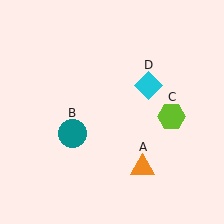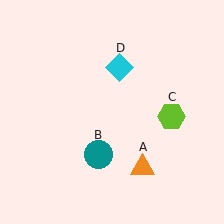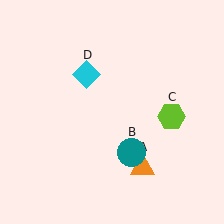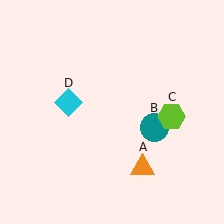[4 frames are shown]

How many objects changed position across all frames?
2 objects changed position: teal circle (object B), cyan diamond (object D).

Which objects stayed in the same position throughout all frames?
Orange triangle (object A) and lime hexagon (object C) remained stationary.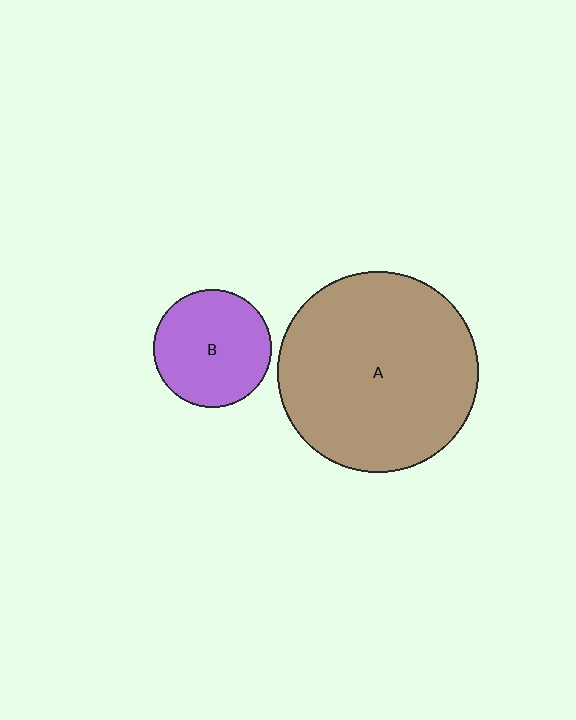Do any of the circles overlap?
No, none of the circles overlap.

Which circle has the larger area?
Circle A (brown).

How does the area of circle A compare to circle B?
Approximately 2.9 times.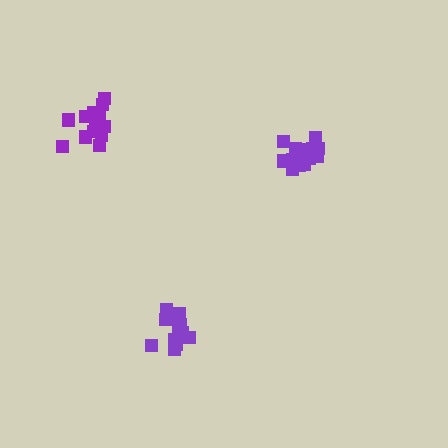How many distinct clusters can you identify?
There are 3 distinct clusters.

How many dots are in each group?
Group 1: 16 dots, Group 2: 14 dots, Group 3: 15 dots (45 total).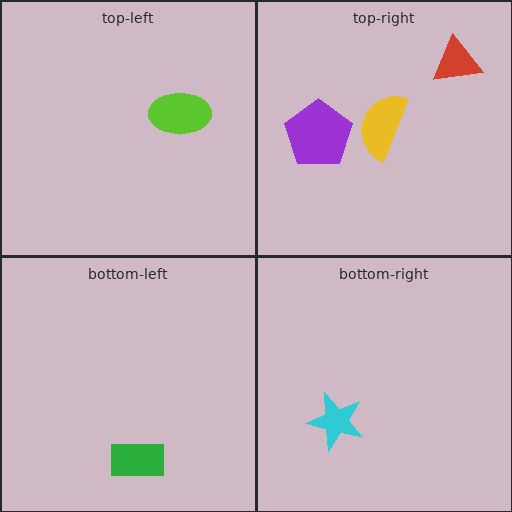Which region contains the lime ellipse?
The top-left region.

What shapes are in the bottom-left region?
The green rectangle.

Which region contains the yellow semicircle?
The top-right region.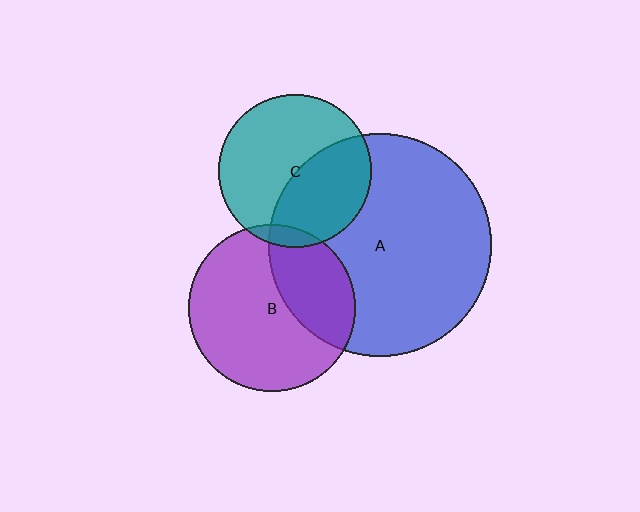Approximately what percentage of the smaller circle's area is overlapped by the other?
Approximately 40%.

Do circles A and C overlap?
Yes.